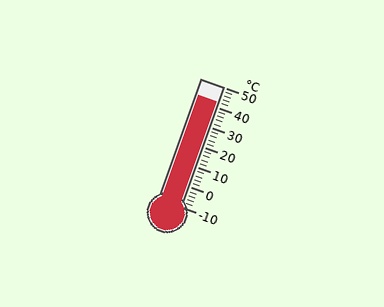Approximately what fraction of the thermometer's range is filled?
The thermometer is filled to approximately 85% of its range.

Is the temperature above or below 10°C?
The temperature is above 10°C.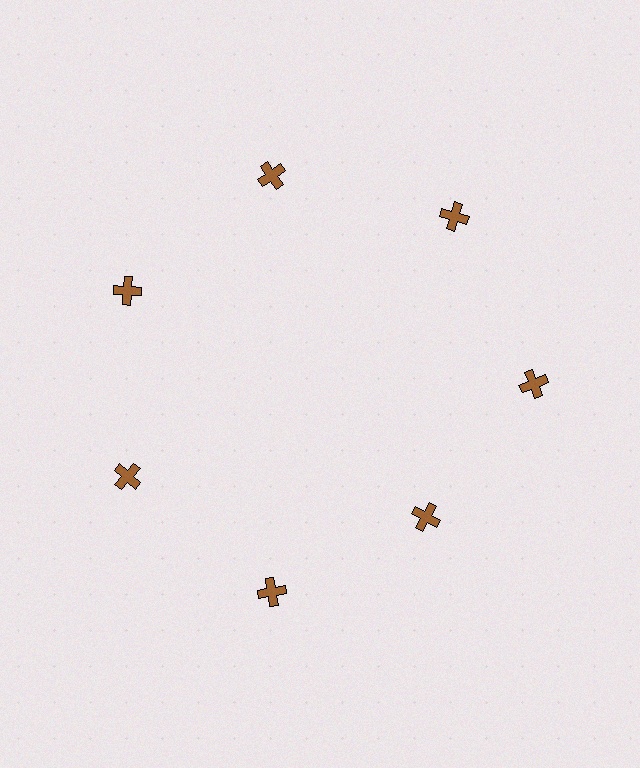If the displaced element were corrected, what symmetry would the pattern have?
It would have 7-fold rotational symmetry — the pattern would map onto itself every 51 degrees.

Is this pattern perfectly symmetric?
No. The 7 brown crosses are arranged in a ring, but one element near the 5 o'clock position is pulled inward toward the center, breaking the 7-fold rotational symmetry.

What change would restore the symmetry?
The symmetry would be restored by moving it outward, back onto the ring so that all 7 crosses sit at equal angles and equal distance from the center.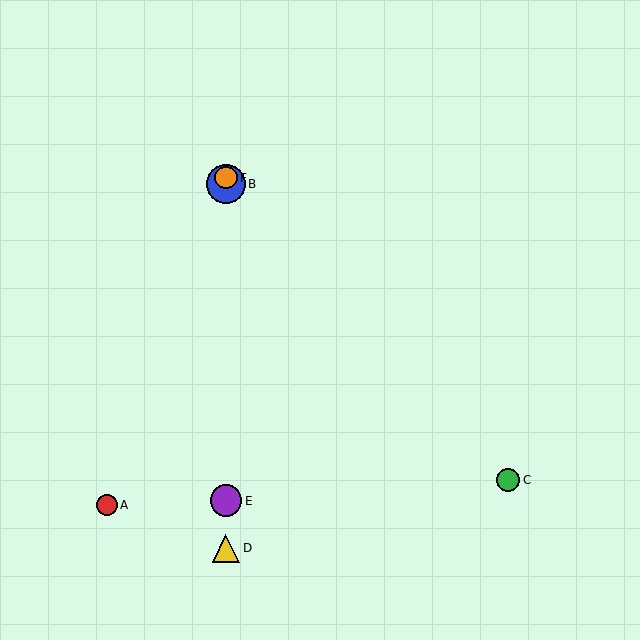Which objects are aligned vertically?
Objects B, D, E, F are aligned vertically.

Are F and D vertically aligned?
Yes, both are at x≈226.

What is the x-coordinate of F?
Object F is at x≈226.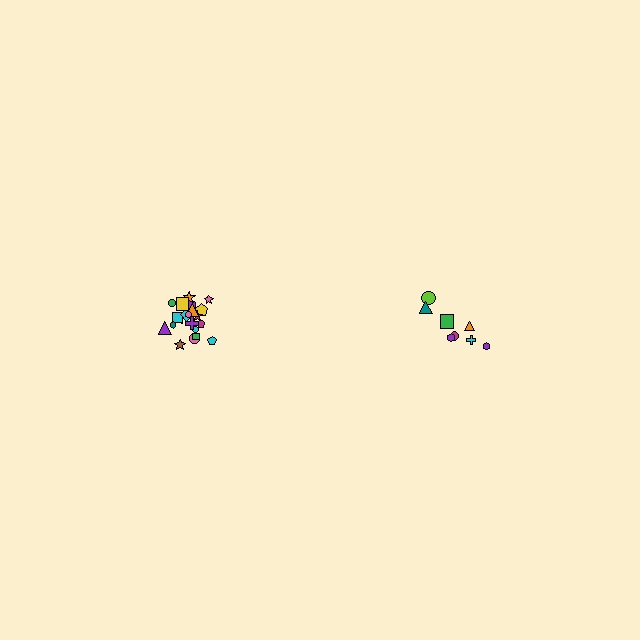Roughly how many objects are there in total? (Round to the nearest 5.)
Roughly 30 objects in total.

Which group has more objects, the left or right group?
The left group.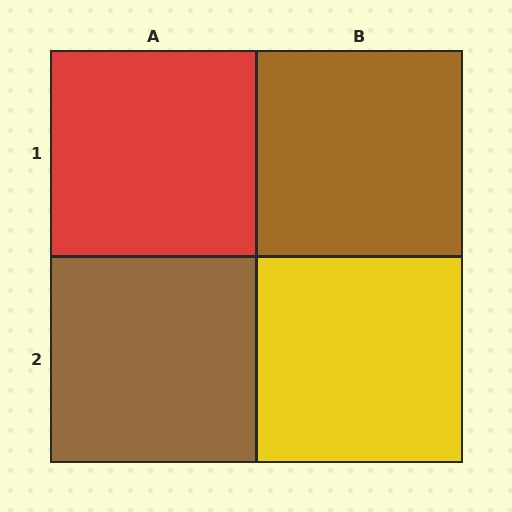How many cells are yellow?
1 cell is yellow.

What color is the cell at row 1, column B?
Brown.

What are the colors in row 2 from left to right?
Brown, yellow.